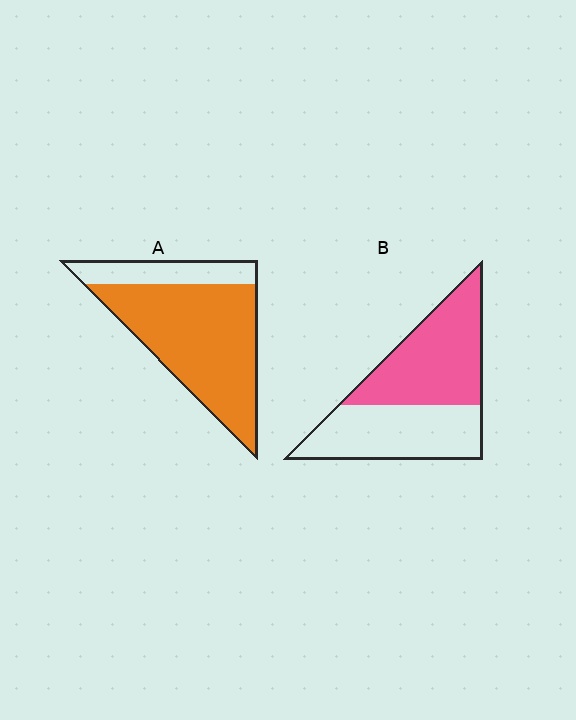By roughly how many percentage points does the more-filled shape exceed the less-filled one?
By roughly 25 percentage points (A over B).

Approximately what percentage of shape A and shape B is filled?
A is approximately 80% and B is approximately 55%.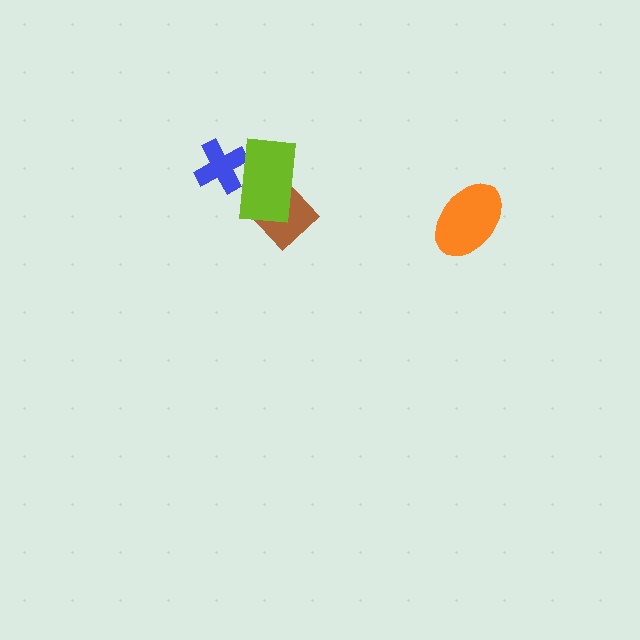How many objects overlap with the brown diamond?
1 object overlaps with the brown diamond.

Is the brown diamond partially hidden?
Yes, it is partially covered by another shape.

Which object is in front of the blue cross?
The lime rectangle is in front of the blue cross.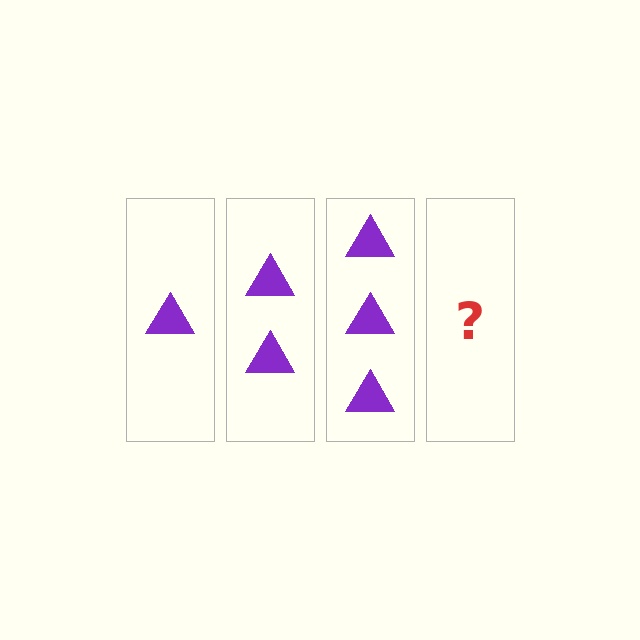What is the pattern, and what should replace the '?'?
The pattern is that each step adds one more triangle. The '?' should be 4 triangles.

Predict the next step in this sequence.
The next step is 4 triangles.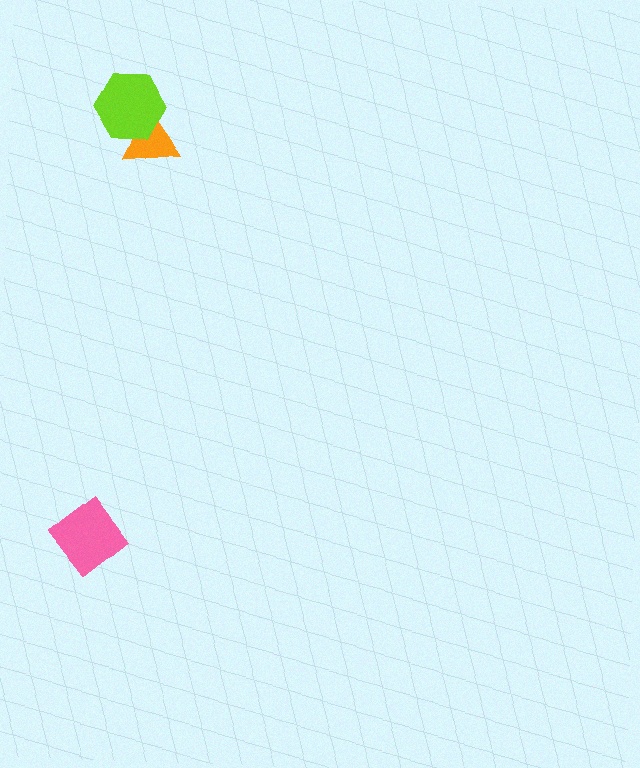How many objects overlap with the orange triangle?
1 object overlaps with the orange triangle.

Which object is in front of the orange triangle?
The lime hexagon is in front of the orange triangle.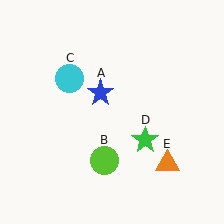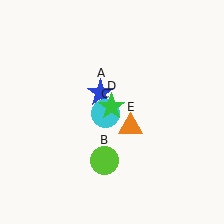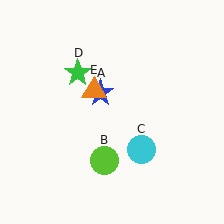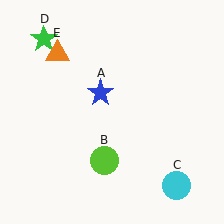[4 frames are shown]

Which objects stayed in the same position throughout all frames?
Blue star (object A) and lime circle (object B) remained stationary.